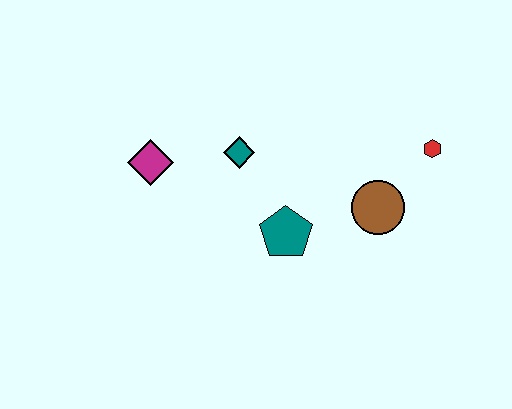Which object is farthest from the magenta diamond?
The red hexagon is farthest from the magenta diamond.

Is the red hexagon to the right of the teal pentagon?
Yes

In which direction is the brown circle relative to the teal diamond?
The brown circle is to the right of the teal diamond.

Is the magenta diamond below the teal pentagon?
No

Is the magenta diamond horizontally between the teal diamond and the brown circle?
No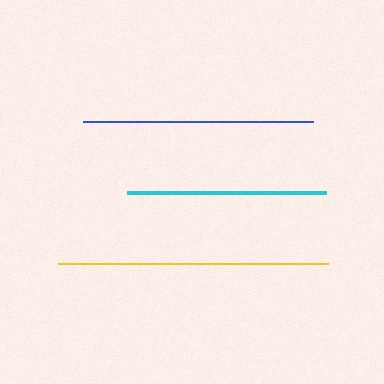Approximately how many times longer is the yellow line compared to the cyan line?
The yellow line is approximately 1.4 times the length of the cyan line.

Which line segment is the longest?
The yellow line is the longest at approximately 270 pixels.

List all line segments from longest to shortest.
From longest to shortest: yellow, blue, cyan.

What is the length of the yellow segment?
The yellow segment is approximately 270 pixels long.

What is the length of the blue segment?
The blue segment is approximately 230 pixels long.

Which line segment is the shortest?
The cyan line is the shortest at approximately 199 pixels.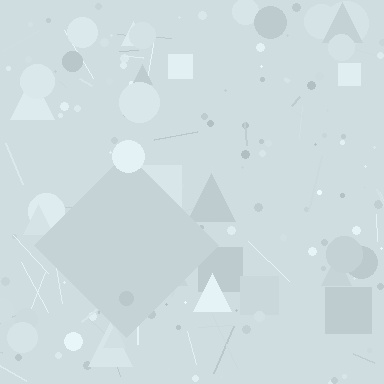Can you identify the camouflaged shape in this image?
The camouflaged shape is a diamond.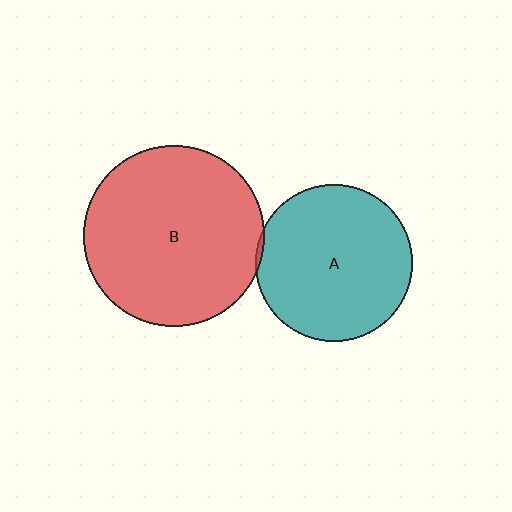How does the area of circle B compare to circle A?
Approximately 1.3 times.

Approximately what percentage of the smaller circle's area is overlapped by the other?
Approximately 5%.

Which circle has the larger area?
Circle B (red).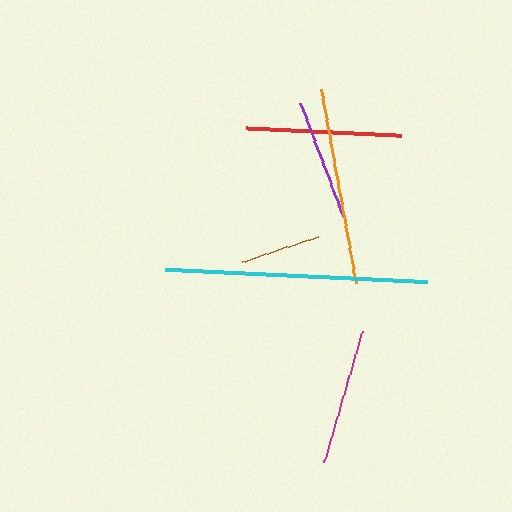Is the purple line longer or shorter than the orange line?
The orange line is longer than the purple line.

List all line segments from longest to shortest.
From longest to shortest: cyan, orange, red, magenta, purple, brown.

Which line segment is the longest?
The cyan line is the longest at approximately 262 pixels.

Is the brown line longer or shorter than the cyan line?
The cyan line is longer than the brown line.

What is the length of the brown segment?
The brown segment is approximately 80 pixels long.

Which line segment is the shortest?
The brown line is the shortest at approximately 80 pixels.